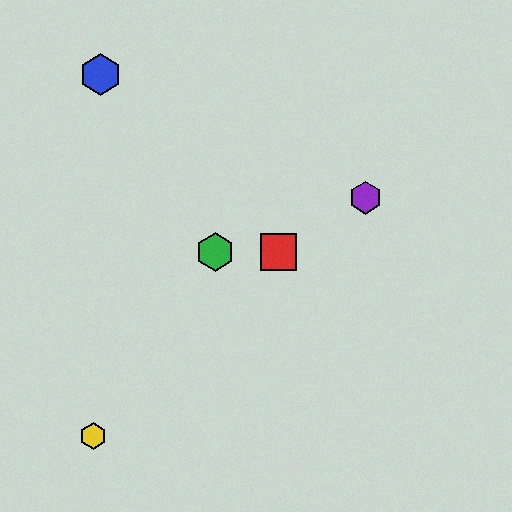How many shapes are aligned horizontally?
2 shapes (the red square, the green hexagon) are aligned horizontally.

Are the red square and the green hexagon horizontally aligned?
Yes, both are at y≈252.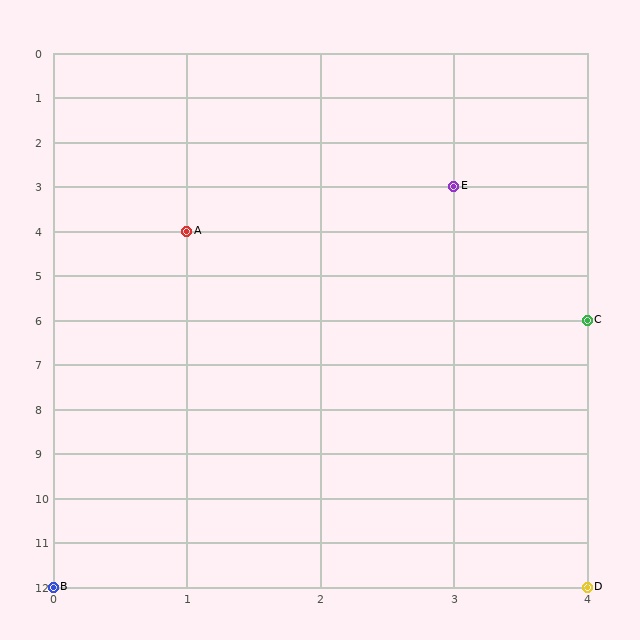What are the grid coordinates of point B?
Point B is at grid coordinates (0, 12).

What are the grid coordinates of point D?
Point D is at grid coordinates (4, 12).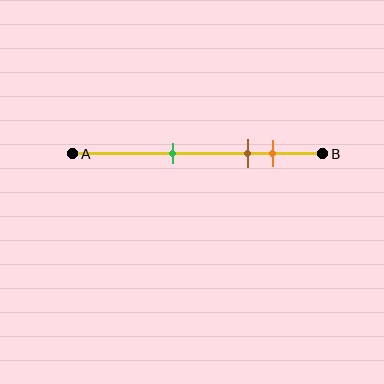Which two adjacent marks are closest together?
The brown and orange marks are the closest adjacent pair.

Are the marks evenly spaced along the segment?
No, the marks are not evenly spaced.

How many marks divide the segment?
There are 3 marks dividing the segment.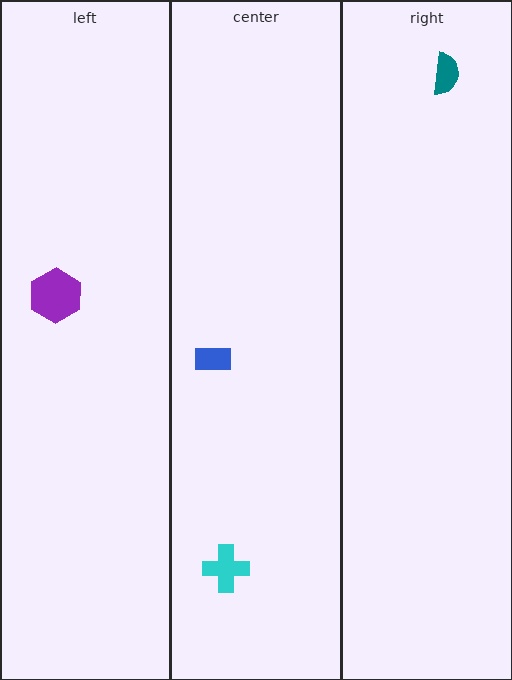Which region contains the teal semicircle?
The right region.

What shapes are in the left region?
The purple hexagon.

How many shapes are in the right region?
1.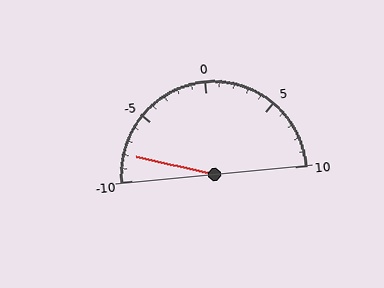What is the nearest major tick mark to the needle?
The nearest major tick mark is -10.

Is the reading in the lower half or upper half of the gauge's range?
The reading is in the lower half of the range (-10 to 10).